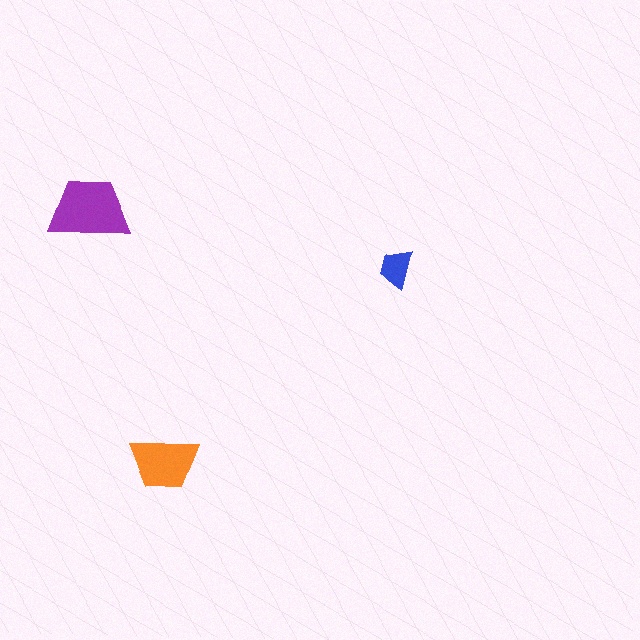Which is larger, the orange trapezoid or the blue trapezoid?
The orange one.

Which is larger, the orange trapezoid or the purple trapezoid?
The purple one.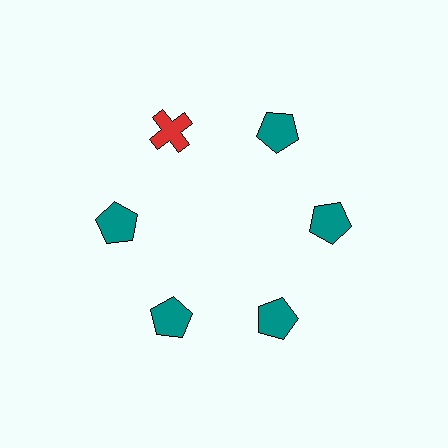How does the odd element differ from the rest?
It differs in both color (red instead of teal) and shape (cross instead of pentagon).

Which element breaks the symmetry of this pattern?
The red cross at roughly the 11 o'clock position breaks the symmetry. All other shapes are teal pentagons.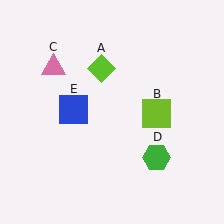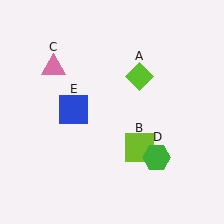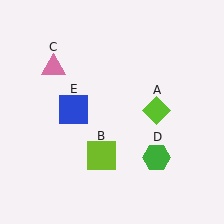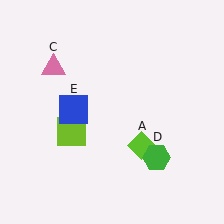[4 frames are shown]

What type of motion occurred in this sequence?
The lime diamond (object A), lime square (object B) rotated clockwise around the center of the scene.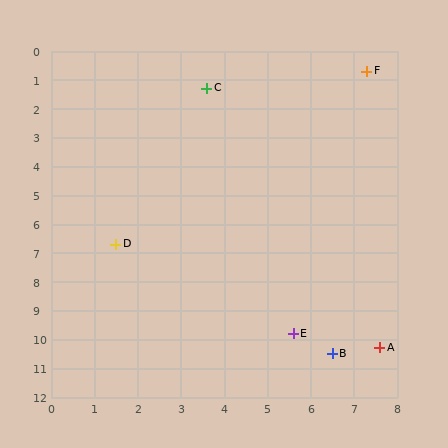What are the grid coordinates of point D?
Point D is at approximately (1.5, 6.7).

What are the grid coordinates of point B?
Point B is at approximately (6.5, 10.5).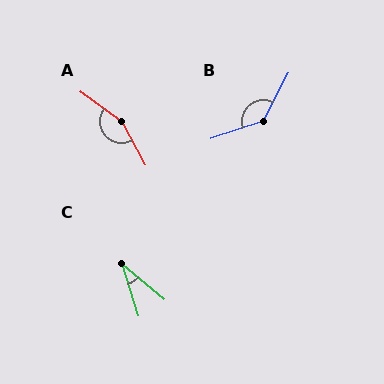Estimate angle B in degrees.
Approximately 136 degrees.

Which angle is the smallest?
C, at approximately 32 degrees.